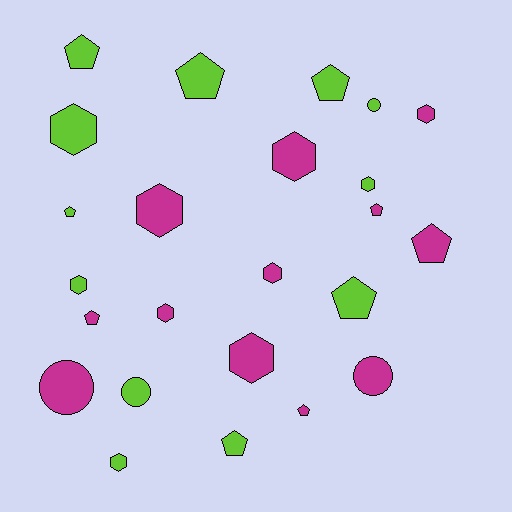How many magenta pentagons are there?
There are 4 magenta pentagons.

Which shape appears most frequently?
Pentagon, with 10 objects.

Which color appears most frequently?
Magenta, with 12 objects.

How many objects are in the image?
There are 24 objects.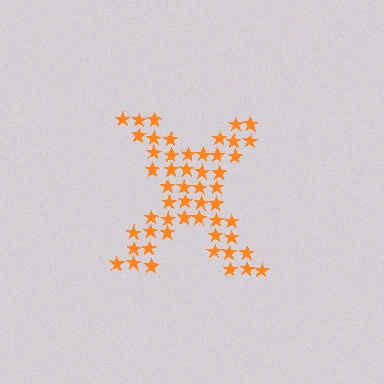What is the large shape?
The large shape is the letter X.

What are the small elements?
The small elements are stars.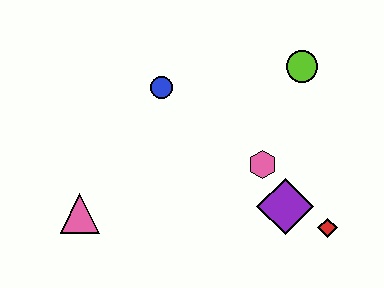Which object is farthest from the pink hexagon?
The pink triangle is farthest from the pink hexagon.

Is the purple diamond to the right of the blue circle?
Yes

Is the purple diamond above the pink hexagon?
No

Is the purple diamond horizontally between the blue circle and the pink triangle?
No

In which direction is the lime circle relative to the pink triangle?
The lime circle is to the right of the pink triangle.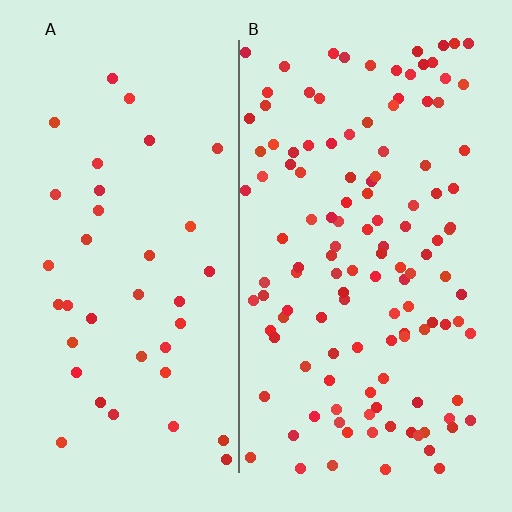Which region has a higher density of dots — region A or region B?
B (the right).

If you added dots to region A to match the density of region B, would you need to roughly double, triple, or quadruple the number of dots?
Approximately triple.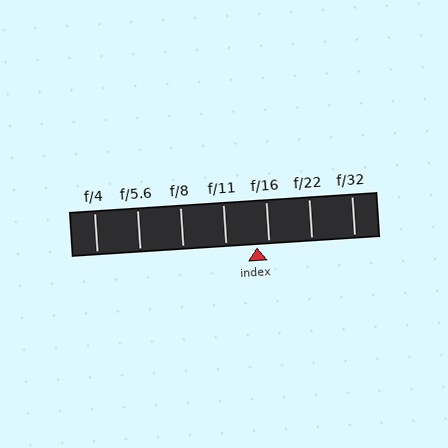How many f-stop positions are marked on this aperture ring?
There are 7 f-stop positions marked.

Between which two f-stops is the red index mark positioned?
The index mark is between f/11 and f/16.